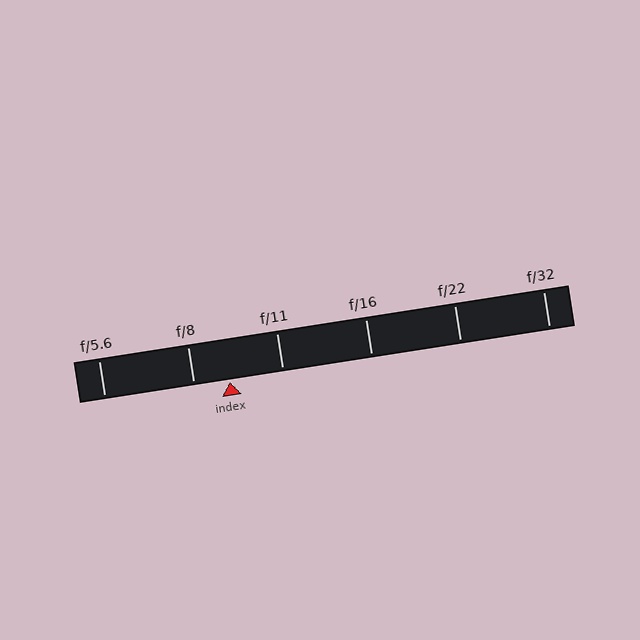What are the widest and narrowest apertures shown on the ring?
The widest aperture shown is f/5.6 and the narrowest is f/32.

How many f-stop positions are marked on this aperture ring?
There are 6 f-stop positions marked.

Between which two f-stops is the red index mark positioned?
The index mark is between f/8 and f/11.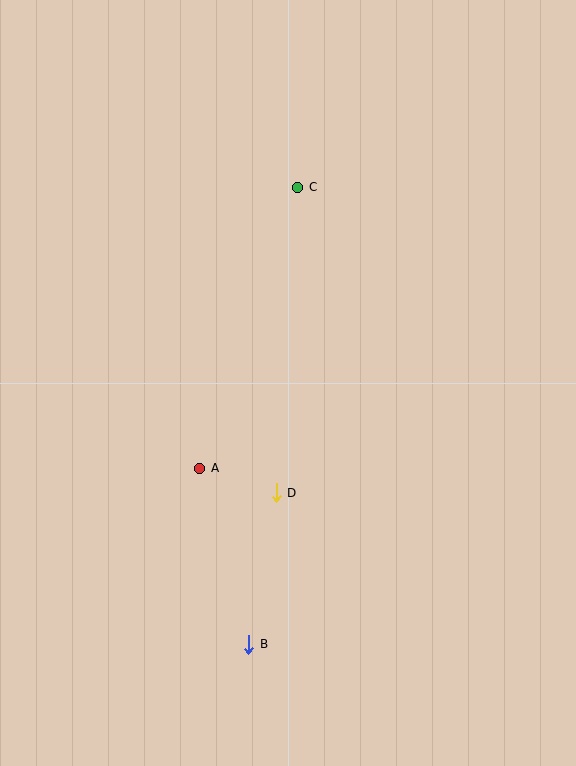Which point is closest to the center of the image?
Point D at (276, 493) is closest to the center.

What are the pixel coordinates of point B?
Point B is at (249, 644).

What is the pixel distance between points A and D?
The distance between A and D is 80 pixels.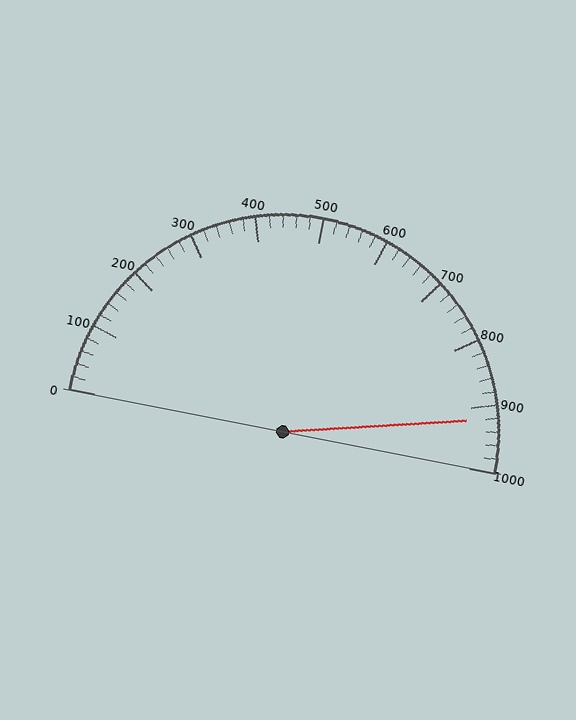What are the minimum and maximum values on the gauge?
The gauge ranges from 0 to 1000.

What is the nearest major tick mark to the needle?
The nearest major tick mark is 900.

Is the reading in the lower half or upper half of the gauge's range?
The reading is in the upper half of the range (0 to 1000).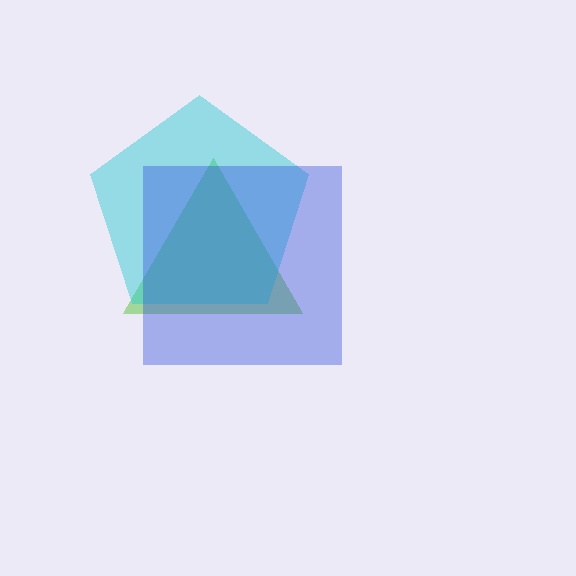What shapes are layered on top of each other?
The layered shapes are: a lime triangle, a cyan pentagon, a blue square.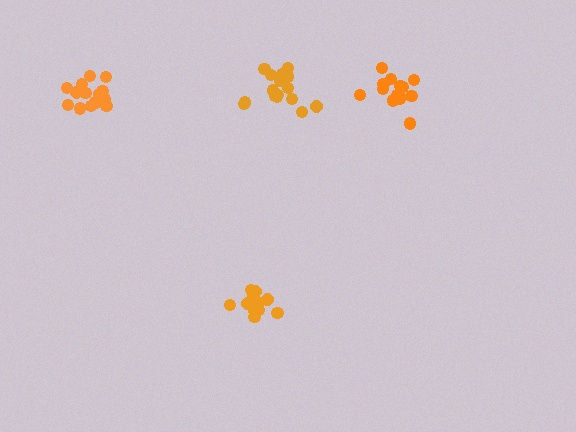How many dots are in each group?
Group 1: 13 dots, Group 2: 16 dots, Group 3: 16 dots, Group 4: 14 dots (59 total).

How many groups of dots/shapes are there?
There are 4 groups.